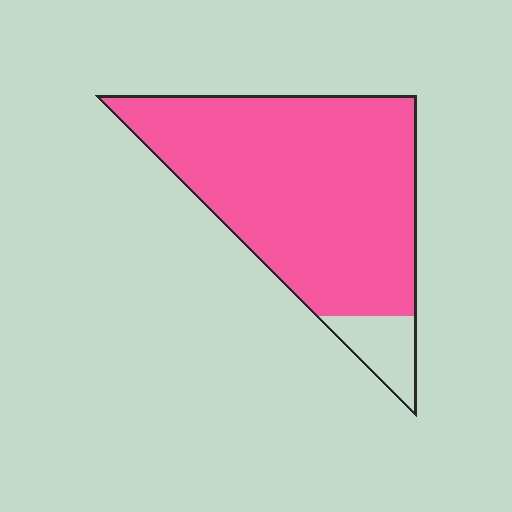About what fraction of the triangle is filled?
About nine tenths (9/10).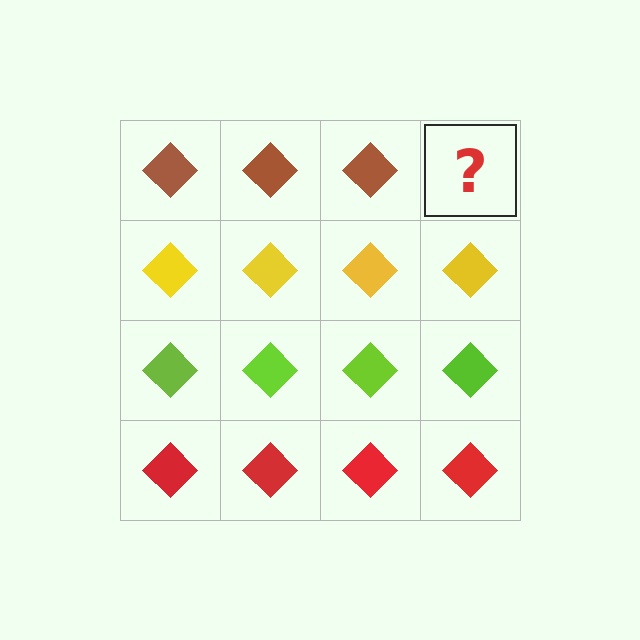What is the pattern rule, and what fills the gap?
The rule is that each row has a consistent color. The gap should be filled with a brown diamond.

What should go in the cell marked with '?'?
The missing cell should contain a brown diamond.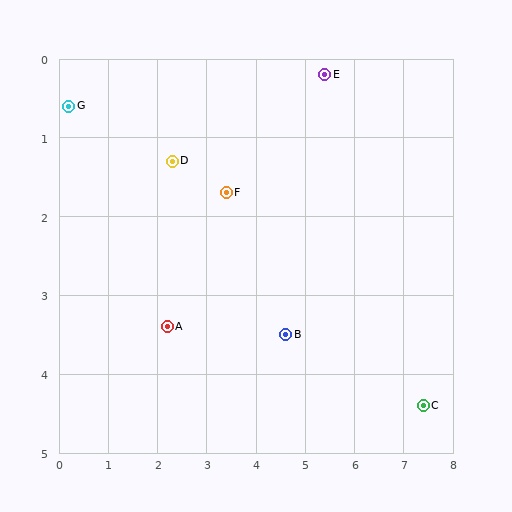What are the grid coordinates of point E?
Point E is at approximately (5.4, 0.2).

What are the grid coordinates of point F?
Point F is at approximately (3.4, 1.7).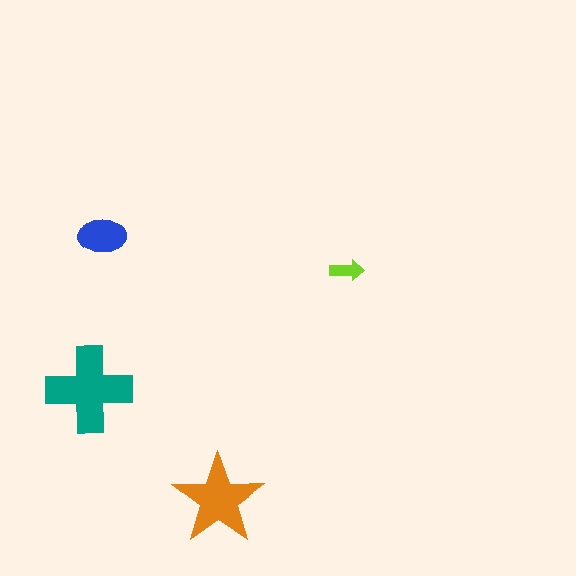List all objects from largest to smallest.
The teal cross, the orange star, the blue ellipse, the lime arrow.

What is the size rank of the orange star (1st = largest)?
2nd.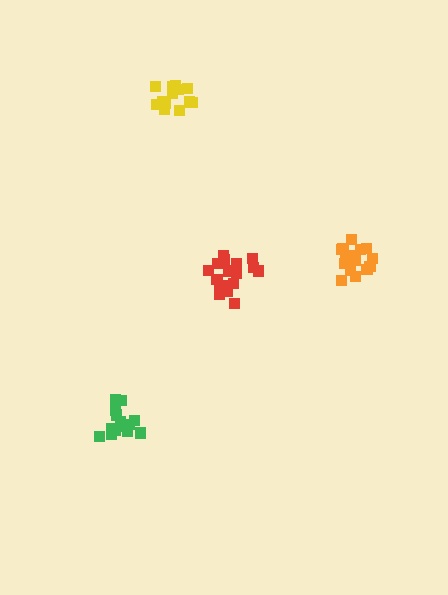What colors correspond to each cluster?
The clusters are colored: yellow, red, orange, green.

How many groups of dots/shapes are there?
There are 4 groups.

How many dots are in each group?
Group 1: 14 dots, Group 2: 17 dots, Group 3: 17 dots, Group 4: 16 dots (64 total).